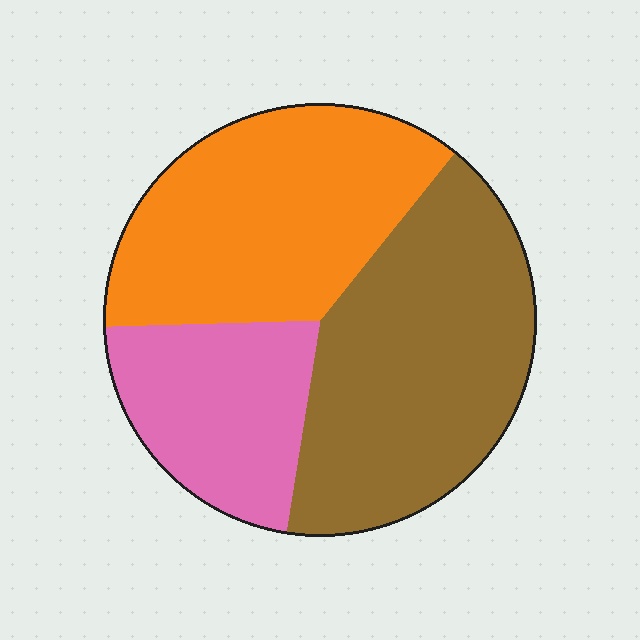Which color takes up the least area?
Pink, at roughly 20%.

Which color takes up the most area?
Brown, at roughly 40%.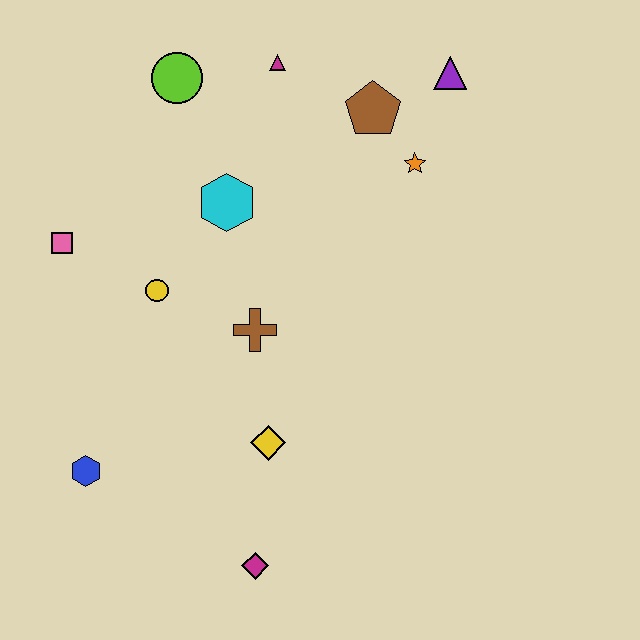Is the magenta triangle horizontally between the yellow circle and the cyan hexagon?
No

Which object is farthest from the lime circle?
The magenta diamond is farthest from the lime circle.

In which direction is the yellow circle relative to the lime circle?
The yellow circle is below the lime circle.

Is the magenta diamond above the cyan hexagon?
No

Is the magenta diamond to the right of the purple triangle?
No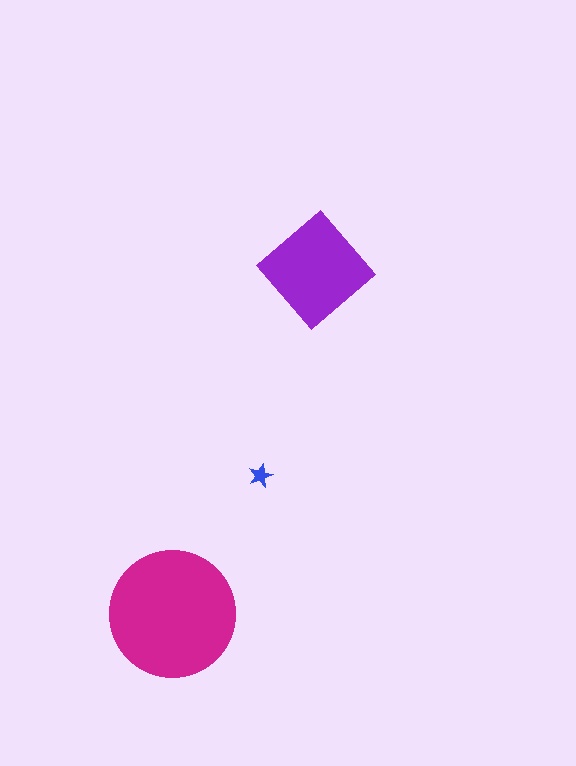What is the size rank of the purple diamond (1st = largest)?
2nd.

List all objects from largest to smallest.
The magenta circle, the purple diamond, the blue star.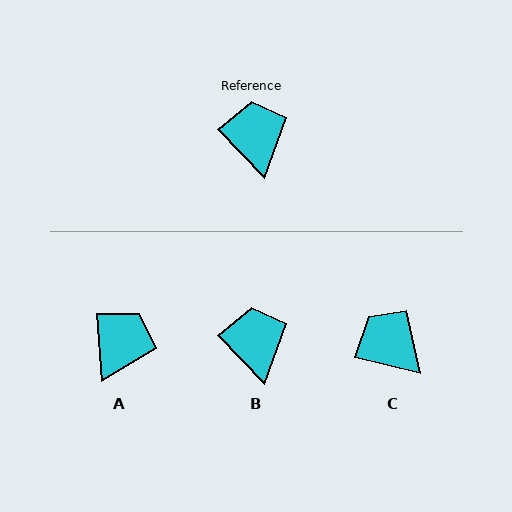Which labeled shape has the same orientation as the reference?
B.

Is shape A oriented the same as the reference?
No, it is off by about 39 degrees.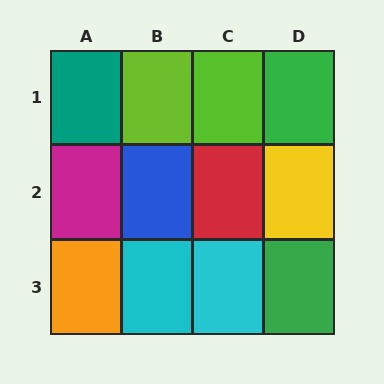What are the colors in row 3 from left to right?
Orange, cyan, cyan, green.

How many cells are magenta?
1 cell is magenta.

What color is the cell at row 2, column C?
Red.